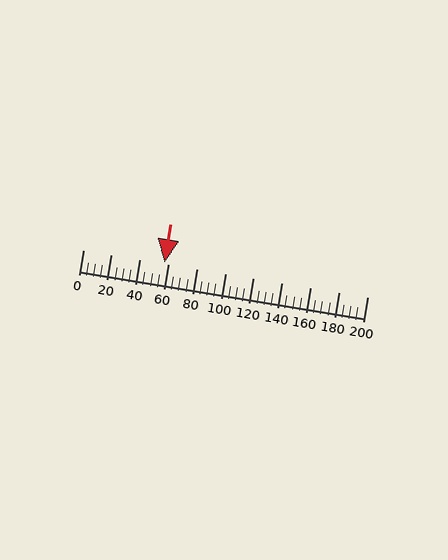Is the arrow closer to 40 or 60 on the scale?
The arrow is closer to 60.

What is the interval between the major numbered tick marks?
The major tick marks are spaced 20 units apart.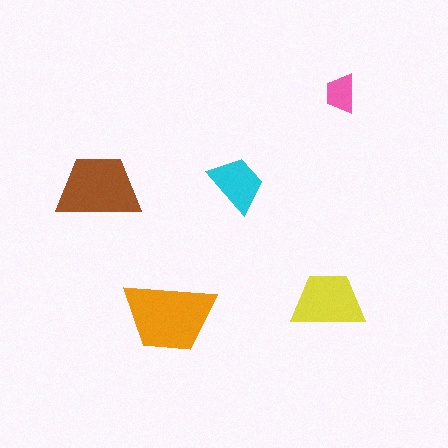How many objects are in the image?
There are 5 objects in the image.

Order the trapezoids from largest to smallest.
the orange one, the brown one, the yellow one, the cyan one, the pink one.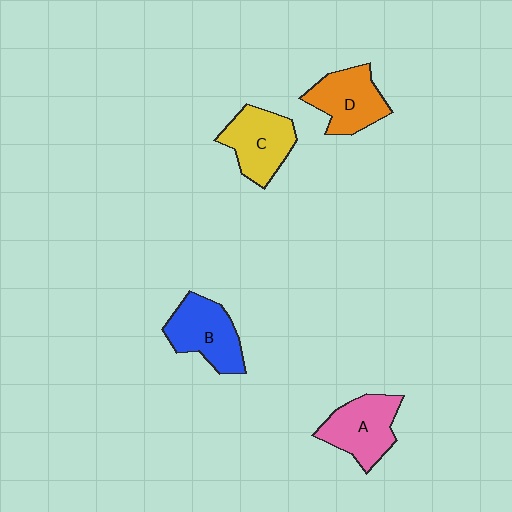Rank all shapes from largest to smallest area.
From largest to smallest: B (blue), A (pink), C (yellow), D (orange).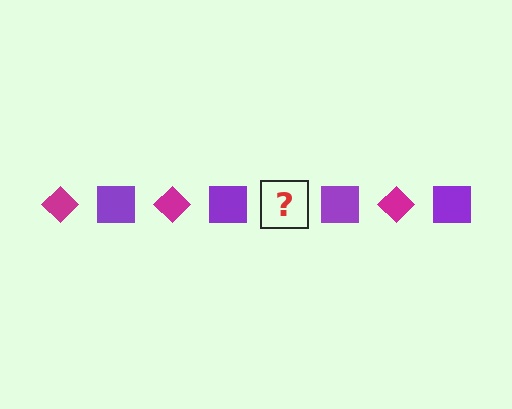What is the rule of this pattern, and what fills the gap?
The rule is that the pattern alternates between magenta diamond and purple square. The gap should be filled with a magenta diamond.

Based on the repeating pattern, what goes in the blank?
The blank should be a magenta diamond.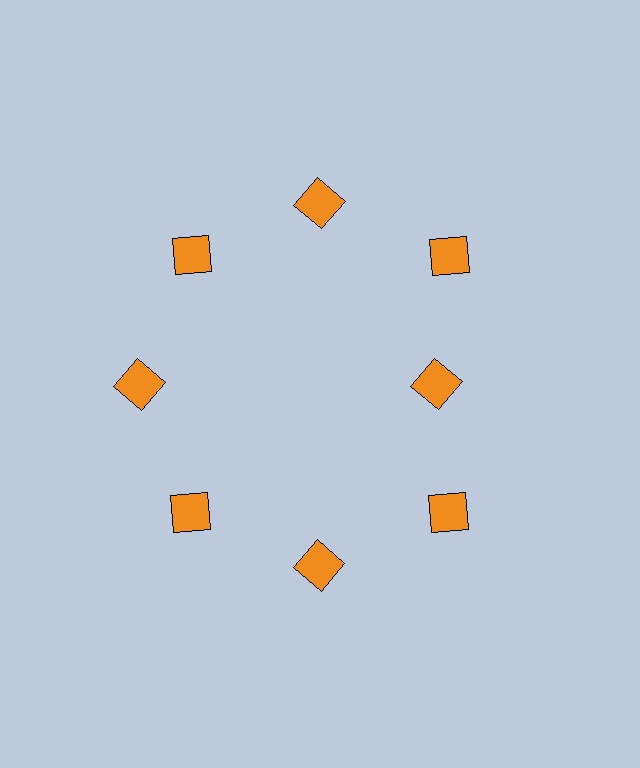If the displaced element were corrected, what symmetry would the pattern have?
It would have 8-fold rotational symmetry — the pattern would map onto itself every 45 degrees.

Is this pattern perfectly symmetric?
No. The 8 orange squares are arranged in a ring, but one element near the 3 o'clock position is pulled inward toward the center, breaking the 8-fold rotational symmetry.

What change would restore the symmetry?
The symmetry would be restored by moving it outward, back onto the ring so that all 8 squares sit at equal angles and equal distance from the center.